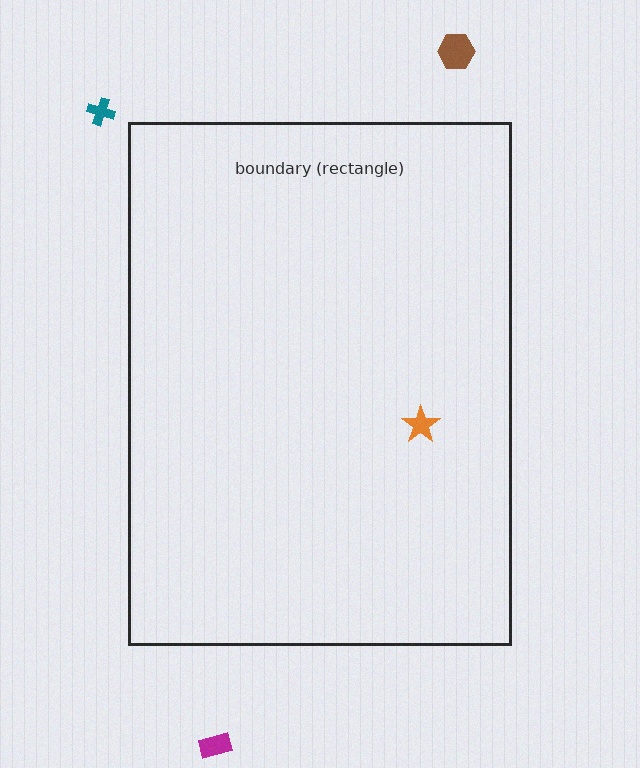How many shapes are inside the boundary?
1 inside, 3 outside.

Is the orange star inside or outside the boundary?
Inside.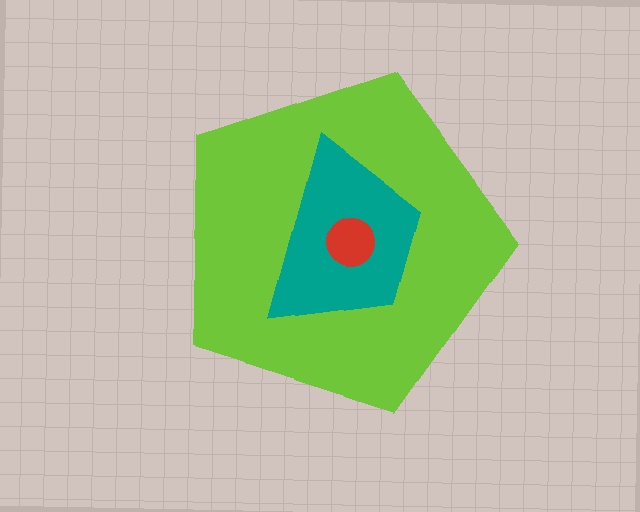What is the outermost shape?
The lime pentagon.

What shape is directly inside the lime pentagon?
The teal trapezoid.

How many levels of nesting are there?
3.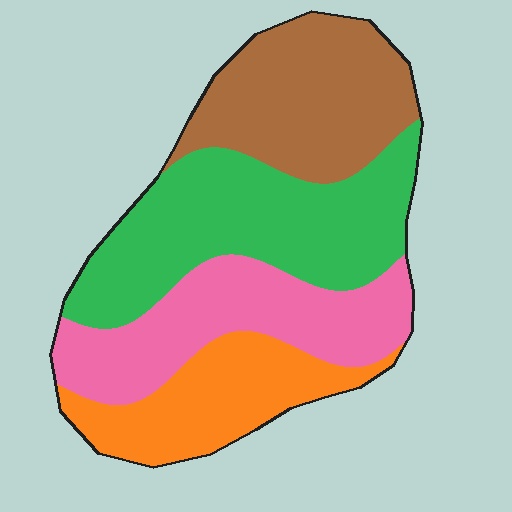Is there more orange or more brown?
Brown.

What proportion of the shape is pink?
Pink takes up about one quarter (1/4) of the shape.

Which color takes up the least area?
Orange, at roughly 20%.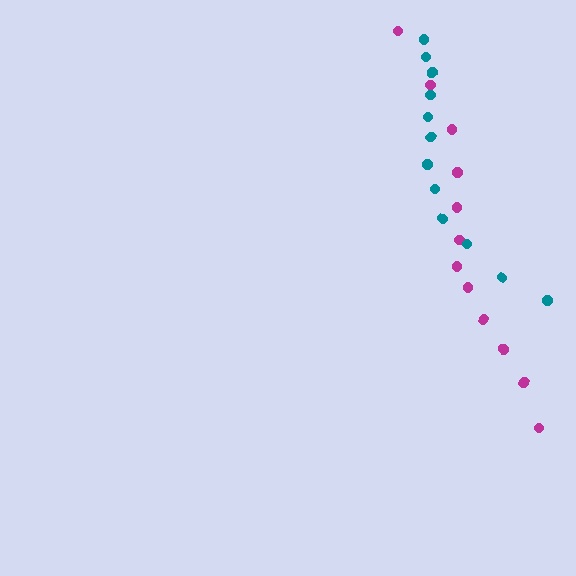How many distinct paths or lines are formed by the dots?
There are 2 distinct paths.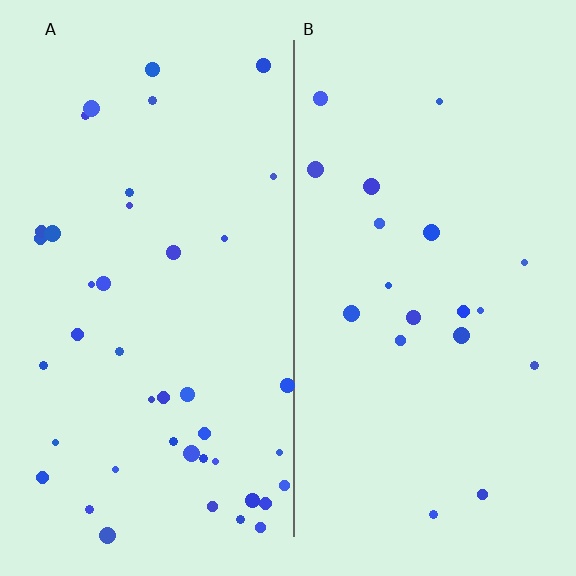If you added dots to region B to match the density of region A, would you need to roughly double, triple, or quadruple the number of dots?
Approximately double.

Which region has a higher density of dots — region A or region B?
A (the left).